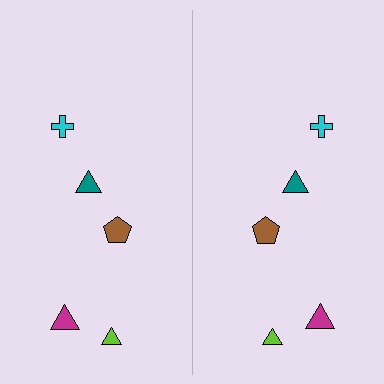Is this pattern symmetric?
Yes, this pattern has bilateral (reflection) symmetry.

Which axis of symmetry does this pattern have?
The pattern has a vertical axis of symmetry running through the center of the image.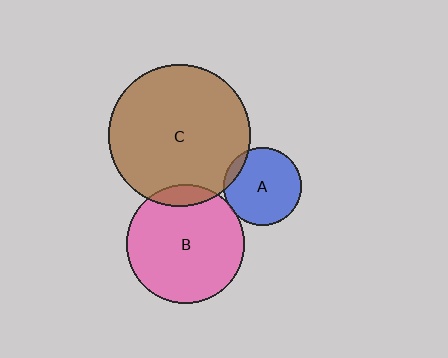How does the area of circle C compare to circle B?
Approximately 1.4 times.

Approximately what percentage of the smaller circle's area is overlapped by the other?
Approximately 10%.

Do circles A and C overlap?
Yes.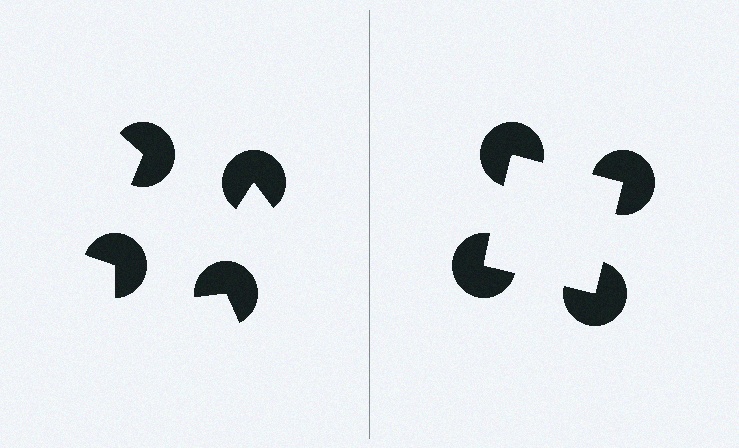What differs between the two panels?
The pac-man discs are positioned identically on both sides; only the wedge orientations differ. On the right they align to a square; on the left they are misaligned.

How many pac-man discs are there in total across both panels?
8 — 4 on each side.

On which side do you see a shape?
An illusory square appears on the right side. On the left side the wedge cuts are rotated, so no coherent shape forms.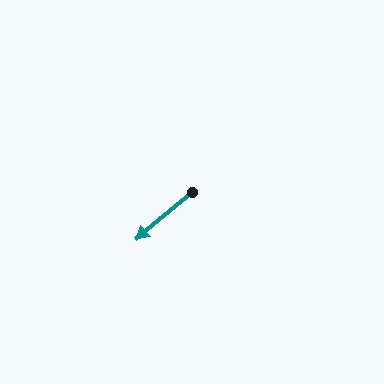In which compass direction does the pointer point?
Southwest.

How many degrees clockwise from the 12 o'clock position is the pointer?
Approximately 230 degrees.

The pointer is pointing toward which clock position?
Roughly 8 o'clock.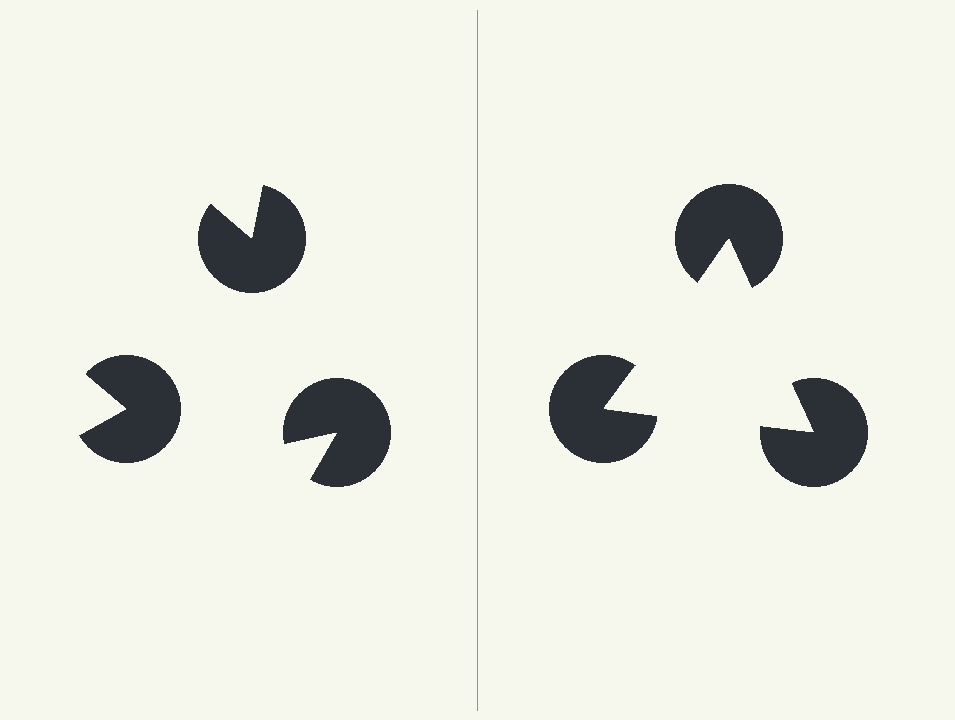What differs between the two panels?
The pac-man discs are positioned identically on both sides; only the wedge orientations differ. On the right they align to a triangle; on the left they are misaligned.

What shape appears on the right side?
An illusory triangle.